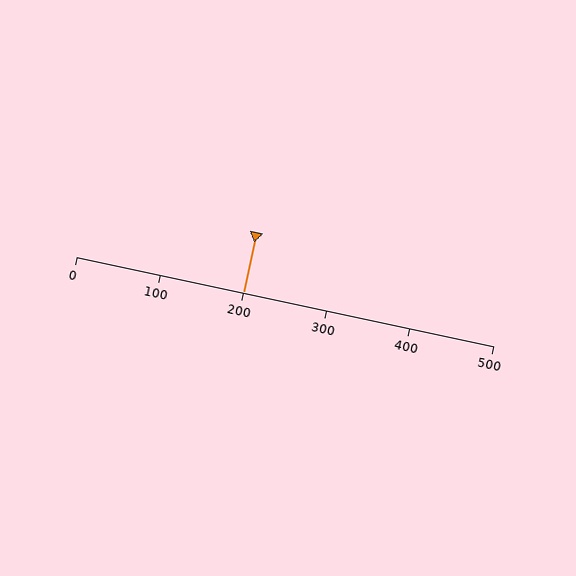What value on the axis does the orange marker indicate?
The marker indicates approximately 200.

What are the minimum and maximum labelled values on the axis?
The axis runs from 0 to 500.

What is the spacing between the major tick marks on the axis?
The major ticks are spaced 100 apart.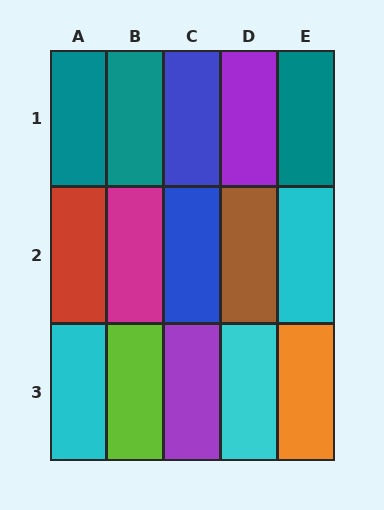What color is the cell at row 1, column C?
Blue.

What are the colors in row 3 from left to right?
Cyan, lime, purple, cyan, orange.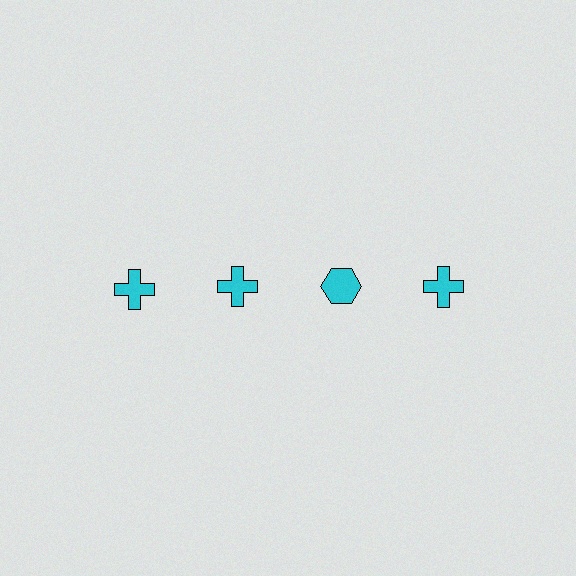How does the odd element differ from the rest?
It has a different shape: hexagon instead of cross.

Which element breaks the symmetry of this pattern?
The cyan hexagon in the top row, center column breaks the symmetry. All other shapes are cyan crosses.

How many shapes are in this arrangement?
There are 4 shapes arranged in a grid pattern.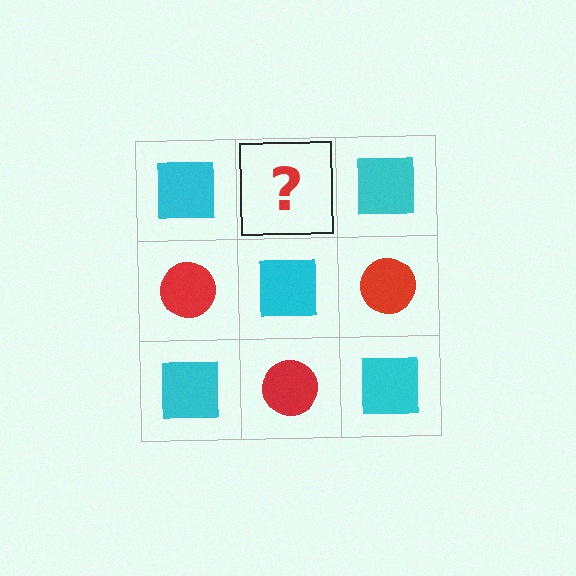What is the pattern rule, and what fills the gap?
The rule is that it alternates cyan square and red circle in a checkerboard pattern. The gap should be filled with a red circle.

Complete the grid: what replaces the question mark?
The question mark should be replaced with a red circle.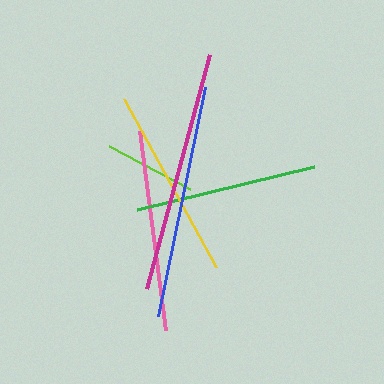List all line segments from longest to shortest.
From longest to shortest: magenta, blue, pink, yellow, green, lime.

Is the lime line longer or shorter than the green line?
The green line is longer than the lime line.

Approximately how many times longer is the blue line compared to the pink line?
The blue line is approximately 1.2 times the length of the pink line.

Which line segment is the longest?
The magenta line is the longest at approximately 242 pixels.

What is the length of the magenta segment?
The magenta segment is approximately 242 pixels long.